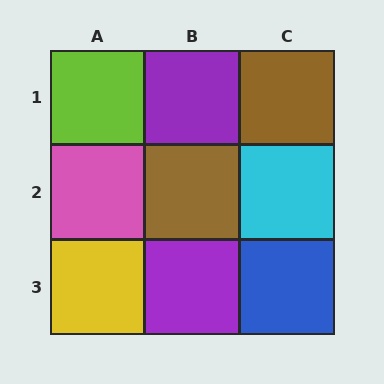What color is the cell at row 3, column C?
Blue.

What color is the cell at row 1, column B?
Purple.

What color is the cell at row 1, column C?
Brown.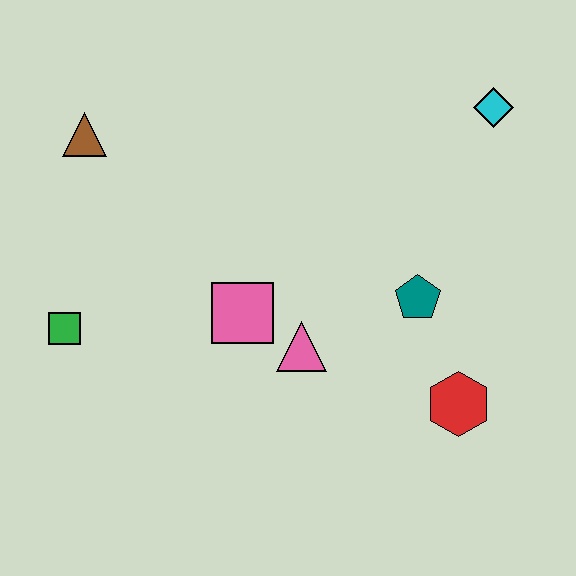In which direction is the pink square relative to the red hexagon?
The pink square is to the left of the red hexagon.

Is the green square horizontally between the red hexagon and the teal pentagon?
No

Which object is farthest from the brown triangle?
The red hexagon is farthest from the brown triangle.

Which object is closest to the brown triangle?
The green square is closest to the brown triangle.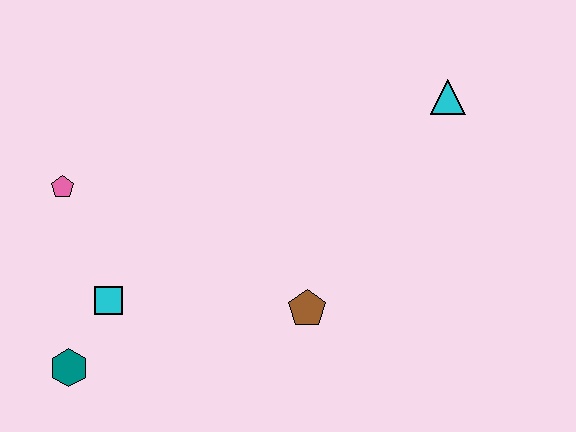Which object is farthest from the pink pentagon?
The cyan triangle is farthest from the pink pentagon.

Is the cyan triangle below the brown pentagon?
No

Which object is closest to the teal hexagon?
The cyan square is closest to the teal hexagon.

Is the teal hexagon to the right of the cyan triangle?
No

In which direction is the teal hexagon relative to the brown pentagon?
The teal hexagon is to the left of the brown pentagon.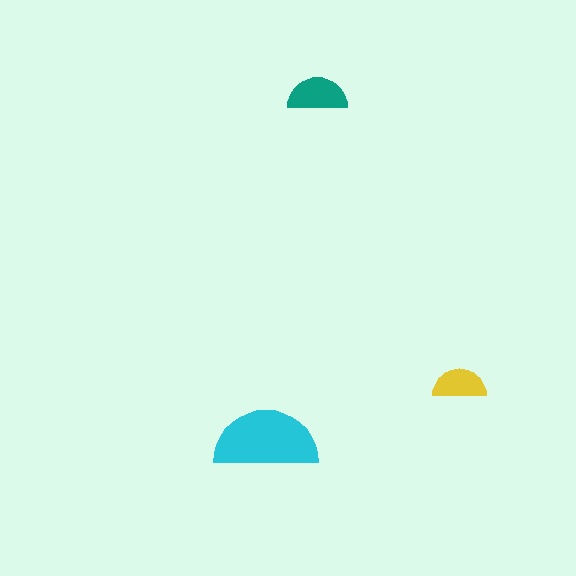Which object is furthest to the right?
The yellow semicircle is rightmost.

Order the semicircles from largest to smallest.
the cyan one, the teal one, the yellow one.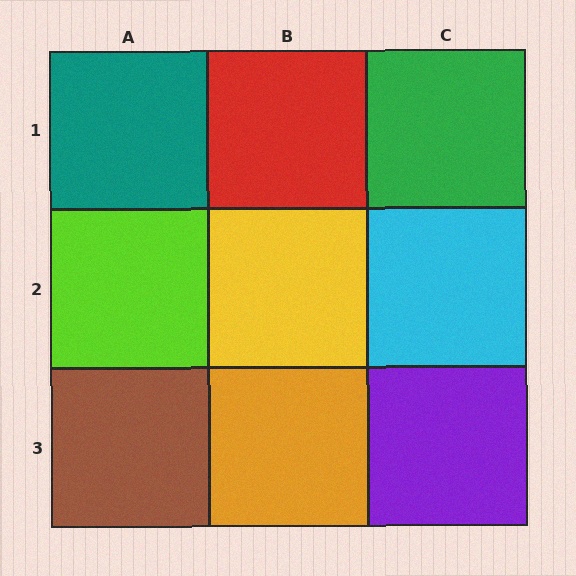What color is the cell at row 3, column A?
Brown.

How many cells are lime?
1 cell is lime.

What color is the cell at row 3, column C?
Purple.